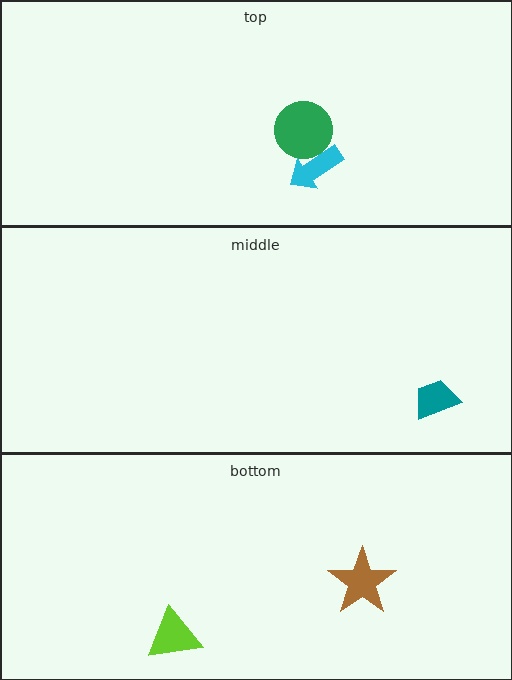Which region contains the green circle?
The top region.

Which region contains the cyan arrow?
The top region.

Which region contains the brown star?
The bottom region.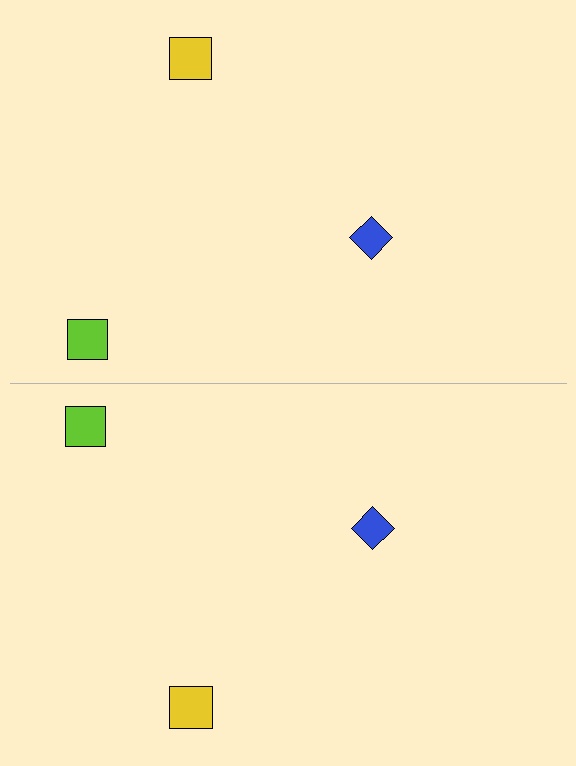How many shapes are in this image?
There are 6 shapes in this image.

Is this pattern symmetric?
Yes, this pattern has bilateral (reflection) symmetry.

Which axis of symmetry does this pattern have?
The pattern has a horizontal axis of symmetry running through the center of the image.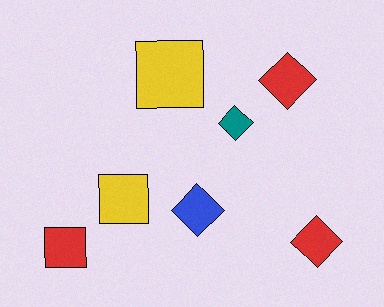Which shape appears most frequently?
Diamond, with 4 objects.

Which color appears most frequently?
Red, with 3 objects.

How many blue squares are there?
There are no blue squares.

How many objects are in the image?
There are 7 objects.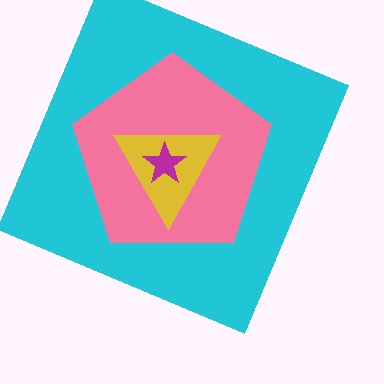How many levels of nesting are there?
4.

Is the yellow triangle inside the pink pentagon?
Yes.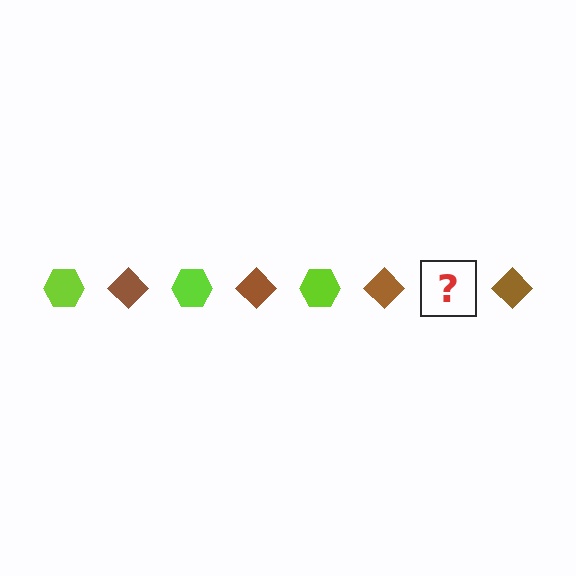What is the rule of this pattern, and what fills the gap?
The rule is that the pattern alternates between lime hexagon and brown diamond. The gap should be filled with a lime hexagon.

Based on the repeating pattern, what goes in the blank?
The blank should be a lime hexagon.